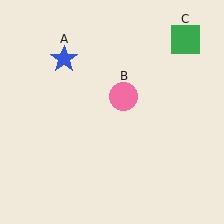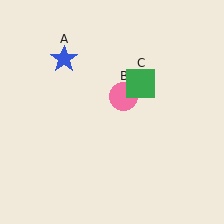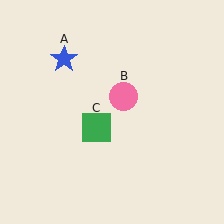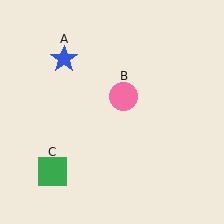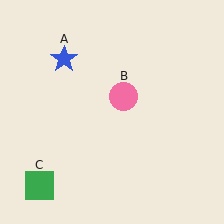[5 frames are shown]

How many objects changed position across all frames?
1 object changed position: green square (object C).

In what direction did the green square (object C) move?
The green square (object C) moved down and to the left.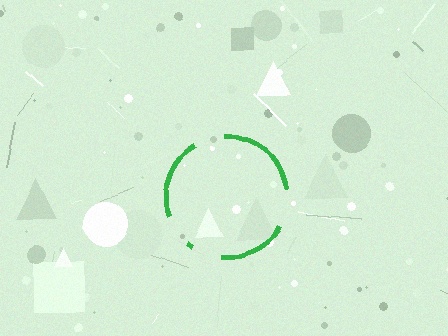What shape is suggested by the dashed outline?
The dashed outline suggests a circle.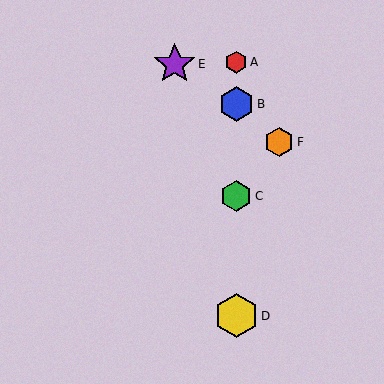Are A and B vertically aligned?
Yes, both are at x≈236.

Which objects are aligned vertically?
Objects A, B, C, D are aligned vertically.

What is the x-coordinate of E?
Object E is at x≈175.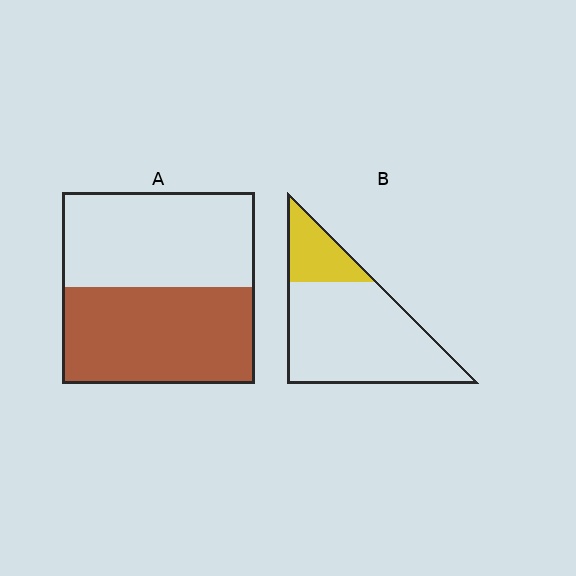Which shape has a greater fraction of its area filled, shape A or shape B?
Shape A.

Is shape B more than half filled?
No.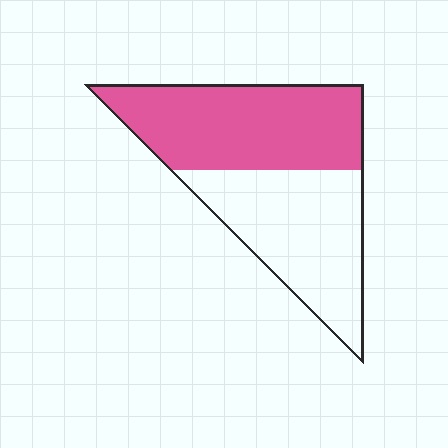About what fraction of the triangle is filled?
About one half (1/2).